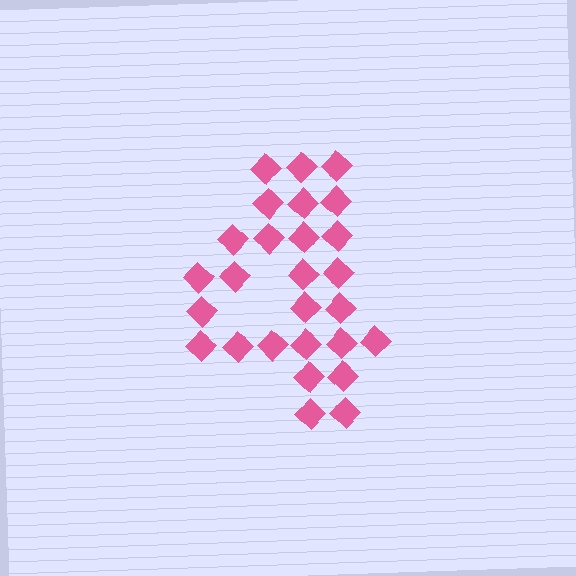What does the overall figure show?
The overall figure shows the digit 4.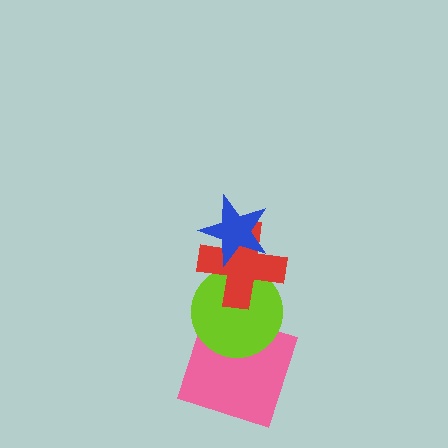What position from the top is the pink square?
The pink square is 4th from the top.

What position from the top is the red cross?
The red cross is 2nd from the top.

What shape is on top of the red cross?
The blue star is on top of the red cross.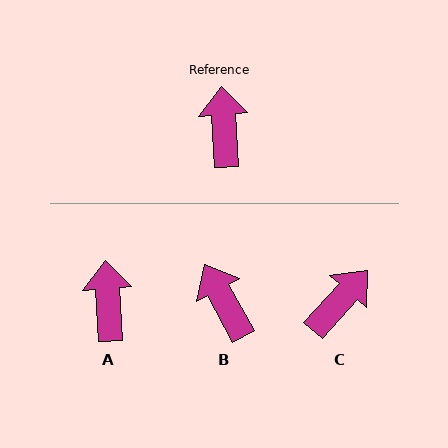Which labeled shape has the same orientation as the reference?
A.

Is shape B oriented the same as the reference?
No, it is off by about 25 degrees.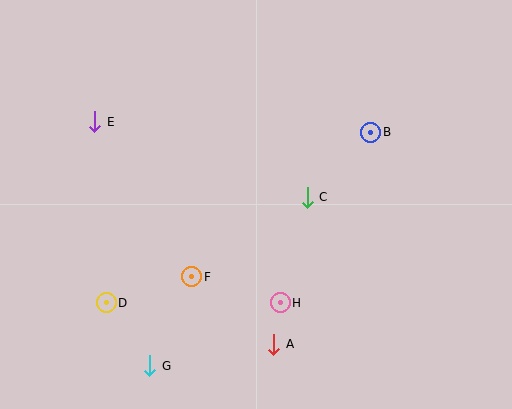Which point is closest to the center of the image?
Point C at (307, 197) is closest to the center.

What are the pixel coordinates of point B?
Point B is at (371, 132).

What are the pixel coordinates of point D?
Point D is at (106, 303).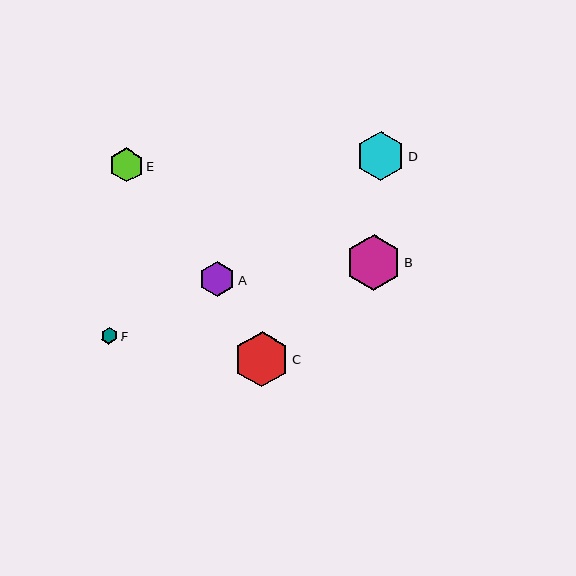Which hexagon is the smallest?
Hexagon F is the smallest with a size of approximately 16 pixels.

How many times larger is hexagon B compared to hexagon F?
Hexagon B is approximately 3.5 times the size of hexagon F.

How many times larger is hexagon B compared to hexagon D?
Hexagon B is approximately 1.2 times the size of hexagon D.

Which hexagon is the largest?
Hexagon B is the largest with a size of approximately 56 pixels.